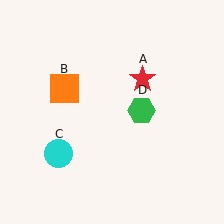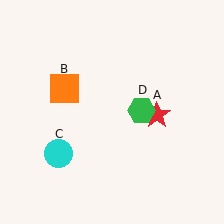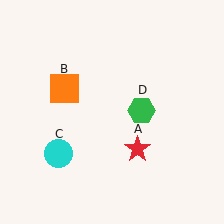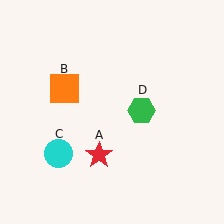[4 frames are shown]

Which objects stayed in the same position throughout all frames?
Orange square (object B) and cyan circle (object C) and green hexagon (object D) remained stationary.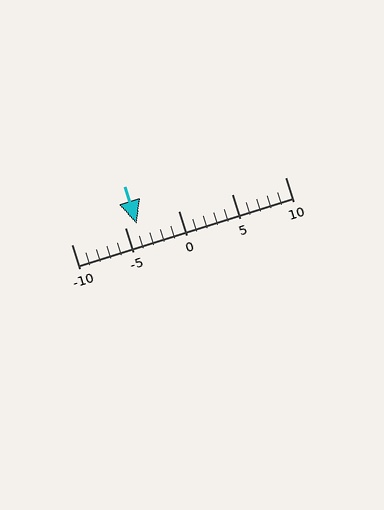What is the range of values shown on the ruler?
The ruler shows values from -10 to 10.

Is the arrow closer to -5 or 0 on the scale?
The arrow is closer to -5.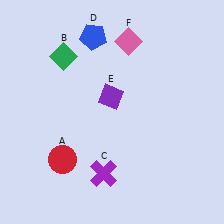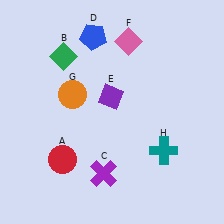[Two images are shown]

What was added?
An orange circle (G), a teal cross (H) were added in Image 2.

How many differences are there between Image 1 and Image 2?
There are 2 differences between the two images.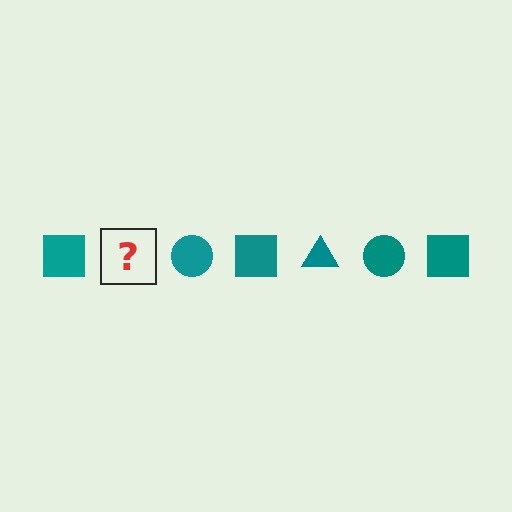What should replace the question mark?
The question mark should be replaced with a teal triangle.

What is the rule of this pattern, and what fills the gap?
The rule is that the pattern cycles through square, triangle, circle shapes in teal. The gap should be filled with a teal triangle.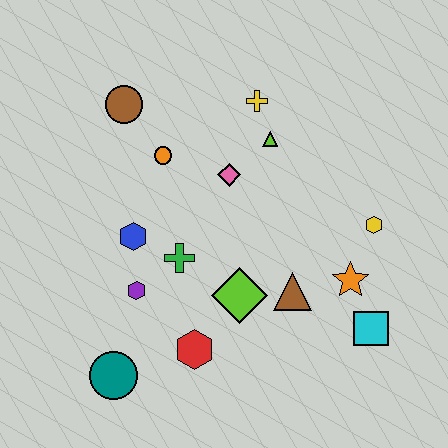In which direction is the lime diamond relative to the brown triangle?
The lime diamond is to the left of the brown triangle.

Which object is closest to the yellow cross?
The lime triangle is closest to the yellow cross.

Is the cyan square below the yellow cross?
Yes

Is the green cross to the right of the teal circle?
Yes